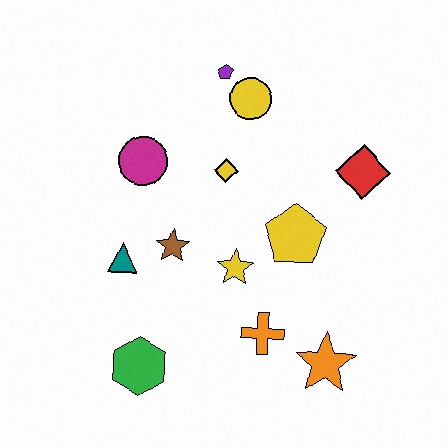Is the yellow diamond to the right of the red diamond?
No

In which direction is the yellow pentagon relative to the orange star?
The yellow pentagon is above the orange star.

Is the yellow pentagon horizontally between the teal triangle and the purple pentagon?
No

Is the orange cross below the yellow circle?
Yes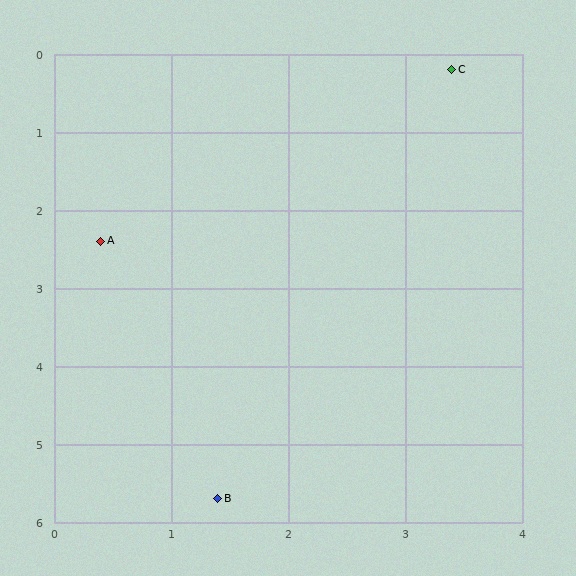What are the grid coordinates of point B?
Point B is at approximately (1.4, 5.7).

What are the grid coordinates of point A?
Point A is at approximately (0.4, 2.4).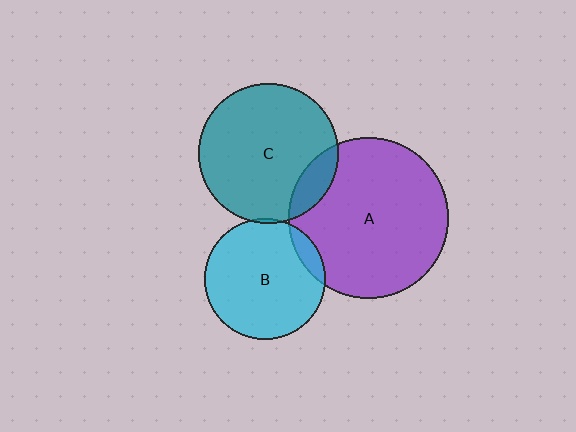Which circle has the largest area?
Circle A (purple).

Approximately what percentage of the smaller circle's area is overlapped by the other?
Approximately 5%.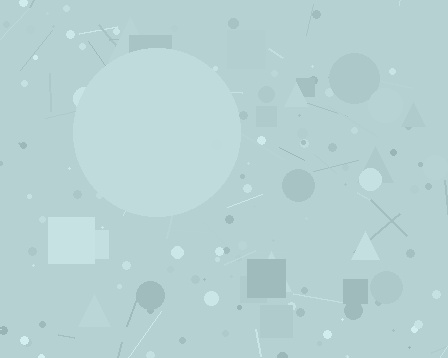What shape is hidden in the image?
A circle is hidden in the image.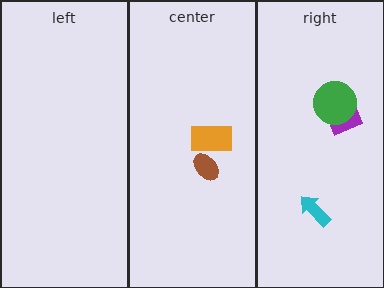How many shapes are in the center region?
2.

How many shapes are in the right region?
3.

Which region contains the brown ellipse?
The center region.